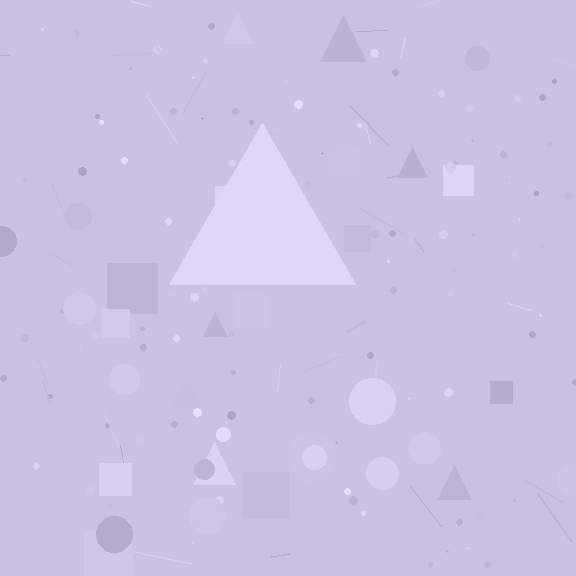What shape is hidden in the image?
A triangle is hidden in the image.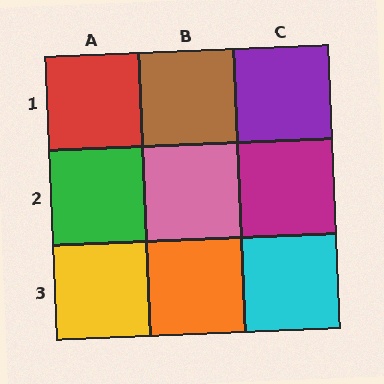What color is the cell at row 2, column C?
Magenta.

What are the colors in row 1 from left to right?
Red, brown, purple.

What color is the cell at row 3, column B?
Orange.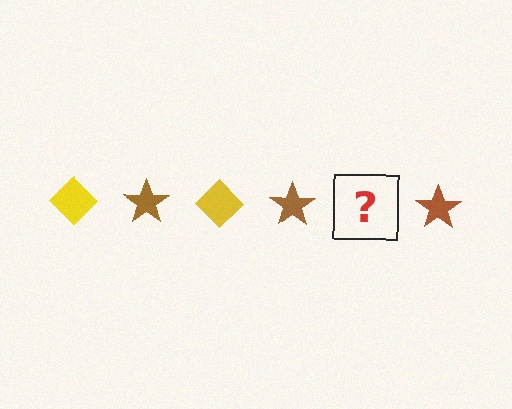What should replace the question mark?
The question mark should be replaced with a yellow diamond.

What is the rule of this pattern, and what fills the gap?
The rule is that the pattern alternates between yellow diamond and brown star. The gap should be filled with a yellow diamond.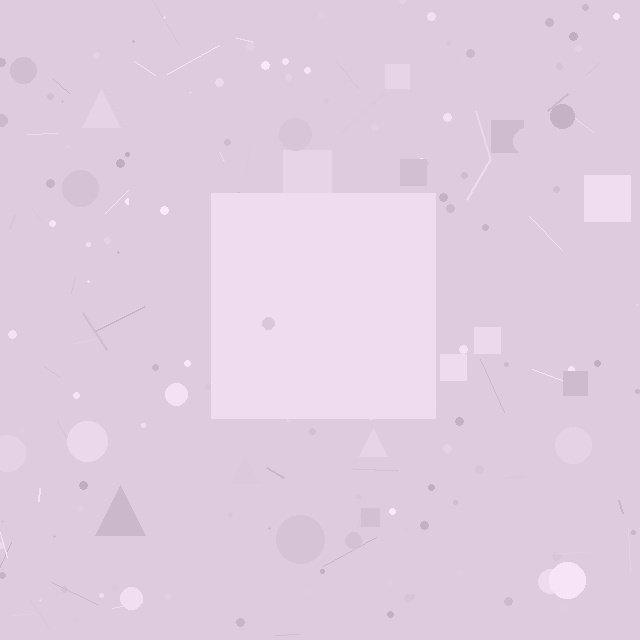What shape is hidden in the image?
A square is hidden in the image.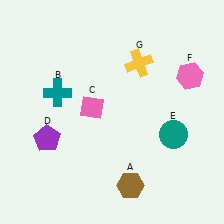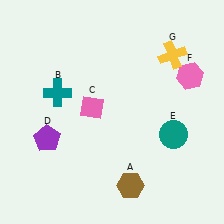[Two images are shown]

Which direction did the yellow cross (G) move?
The yellow cross (G) moved right.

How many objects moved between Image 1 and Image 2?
1 object moved between the two images.